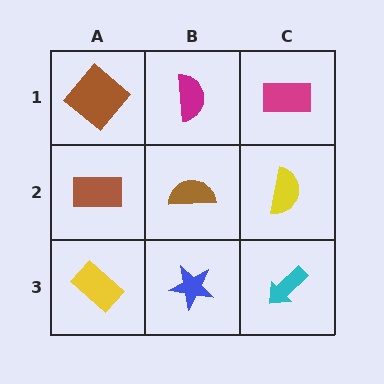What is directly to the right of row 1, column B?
A magenta rectangle.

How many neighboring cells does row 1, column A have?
2.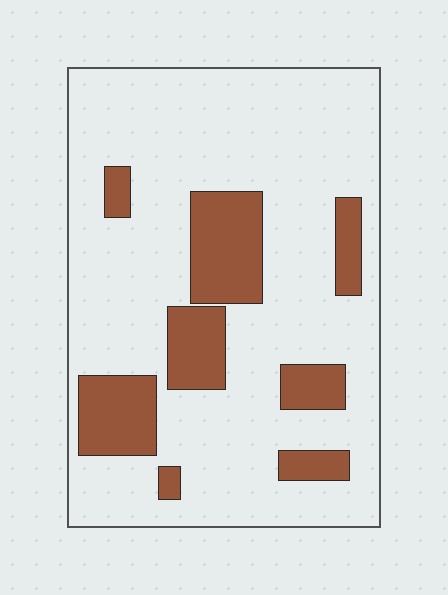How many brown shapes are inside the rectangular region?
8.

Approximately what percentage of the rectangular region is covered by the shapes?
Approximately 20%.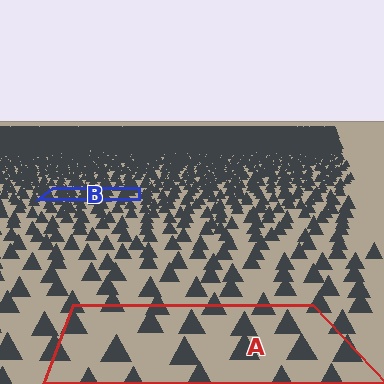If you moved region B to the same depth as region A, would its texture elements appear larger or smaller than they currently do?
They would appear larger. At a closer depth, the same texture elements are projected at a bigger on-screen size.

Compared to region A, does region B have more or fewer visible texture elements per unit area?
Region B has more texture elements per unit area — they are packed more densely because it is farther away.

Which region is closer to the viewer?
Region A is closer. The texture elements there are larger and more spread out.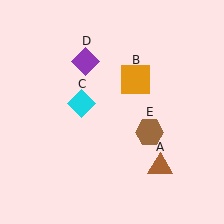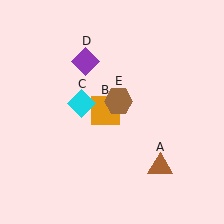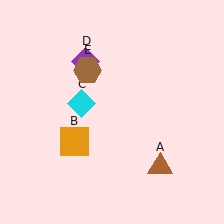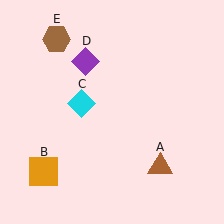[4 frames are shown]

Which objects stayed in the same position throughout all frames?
Brown triangle (object A) and cyan diamond (object C) and purple diamond (object D) remained stationary.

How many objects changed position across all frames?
2 objects changed position: orange square (object B), brown hexagon (object E).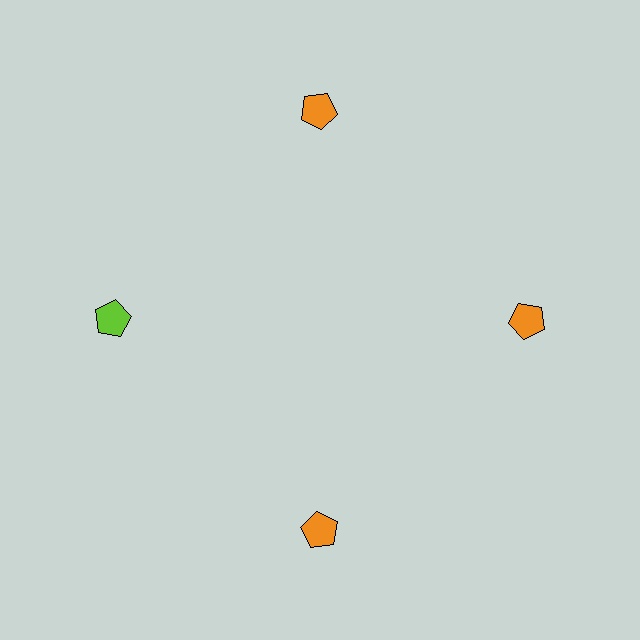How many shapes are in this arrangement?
There are 4 shapes arranged in a ring pattern.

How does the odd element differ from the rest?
It has a different color: lime instead of orange.